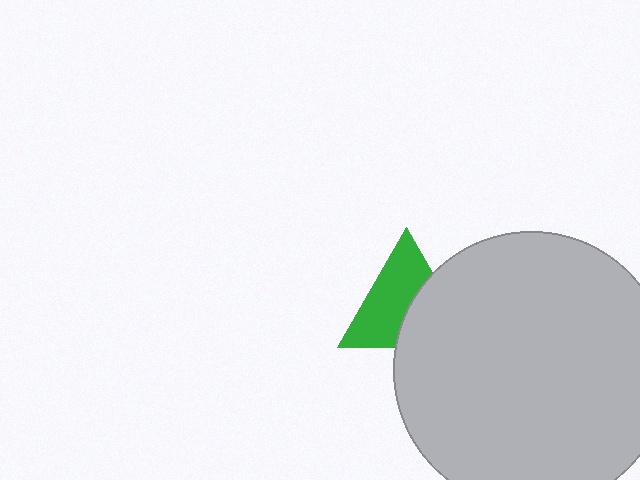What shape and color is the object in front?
The object in front is a light gray circle.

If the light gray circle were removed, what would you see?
You would see the complete green triangle.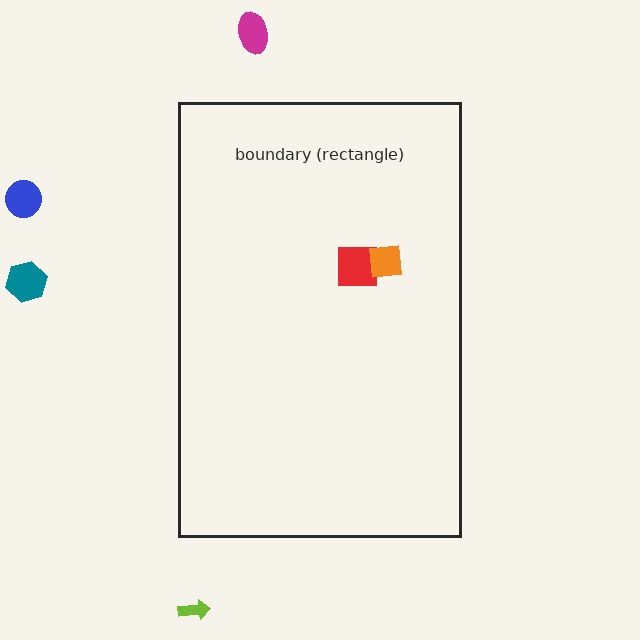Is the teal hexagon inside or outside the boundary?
Outside.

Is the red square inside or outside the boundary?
Inside.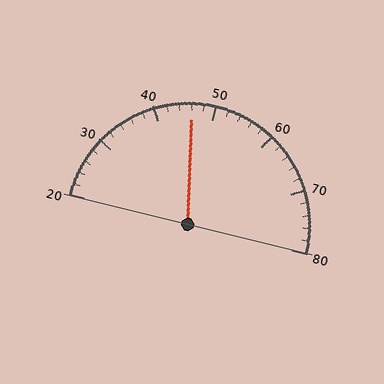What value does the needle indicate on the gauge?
The needle indicates approximately 46.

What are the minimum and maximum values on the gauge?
The gauge ranges from 20 to 80.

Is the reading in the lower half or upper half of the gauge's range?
The reading is in the lower half of the range (20 to 80).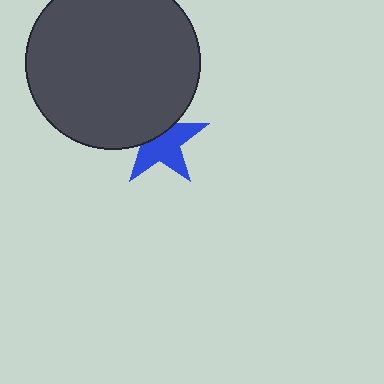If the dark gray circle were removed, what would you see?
You would see the complete blue star.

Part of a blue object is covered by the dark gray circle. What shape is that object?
It is a star.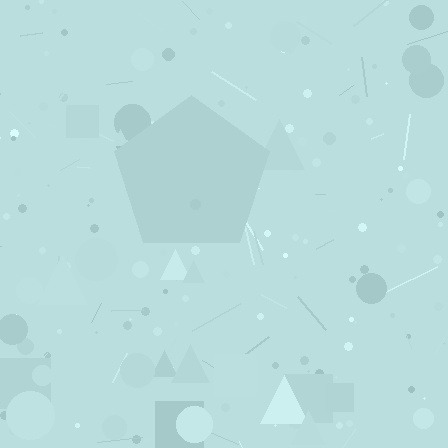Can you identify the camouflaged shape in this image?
The camouflaged shape is a pentagon.